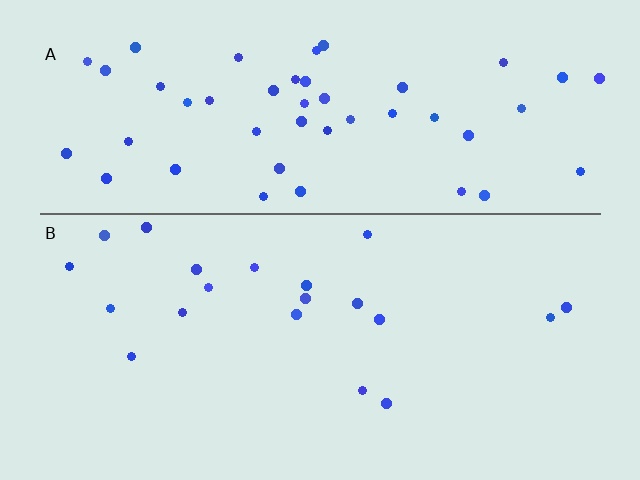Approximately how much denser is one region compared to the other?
Approximately 2.5× — region A over region B.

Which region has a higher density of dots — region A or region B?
A (the top).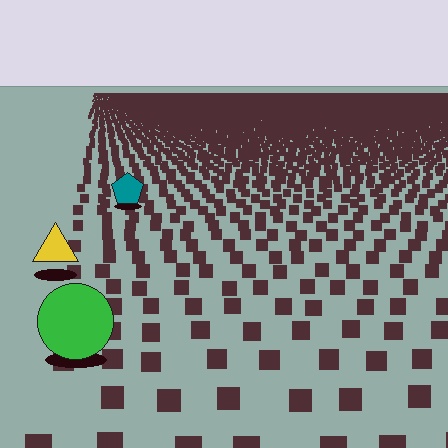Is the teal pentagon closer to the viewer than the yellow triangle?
No. The yellow triangle is closer — you can tell from the texture gradient: the ground texture is coarser near it.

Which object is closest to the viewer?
The green circle is closest. The texture marks near it are larger and more spread out.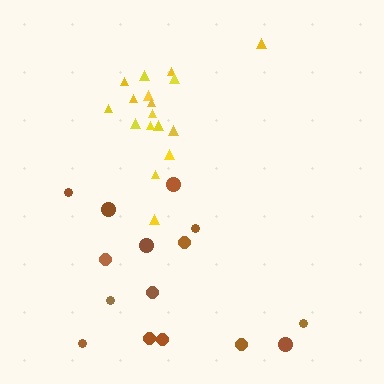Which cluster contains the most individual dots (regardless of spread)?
Yellow (17).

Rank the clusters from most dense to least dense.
yellow, brown.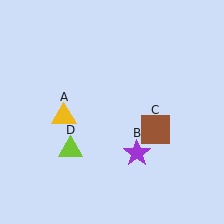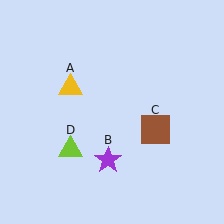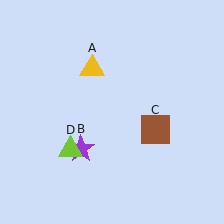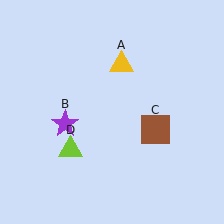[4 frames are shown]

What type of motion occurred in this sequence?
The yellow triangle (object A), purple star (object B) rotated clockwise around the center of the scene.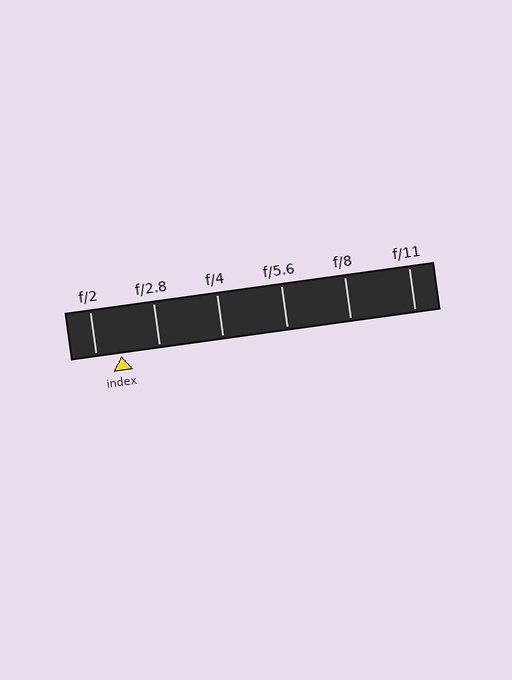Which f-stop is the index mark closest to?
The index mark is closest to f/2.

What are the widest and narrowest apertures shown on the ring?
The widest aperture shown is f/2 and the narrowest is f/11.